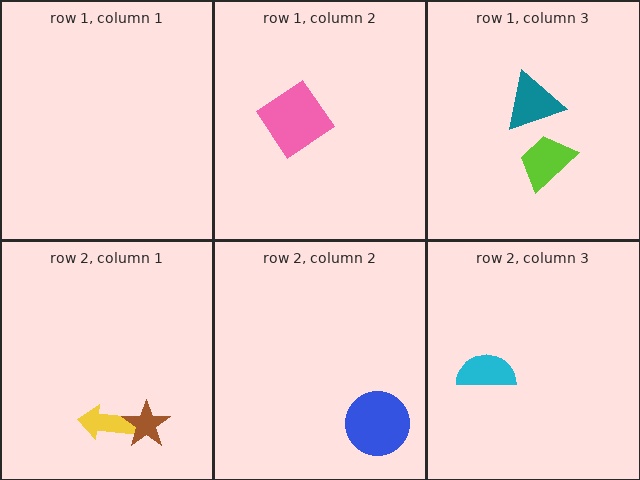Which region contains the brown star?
The row 2, column 1 region.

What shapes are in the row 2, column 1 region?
The yellow arrow, the brown star.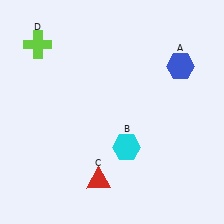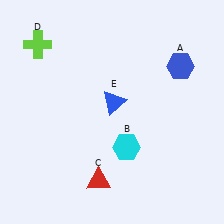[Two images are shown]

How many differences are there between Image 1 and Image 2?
There is 1 difference between the two images.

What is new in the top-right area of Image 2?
A blue triangle (E) was added in the top-right area of Image 2.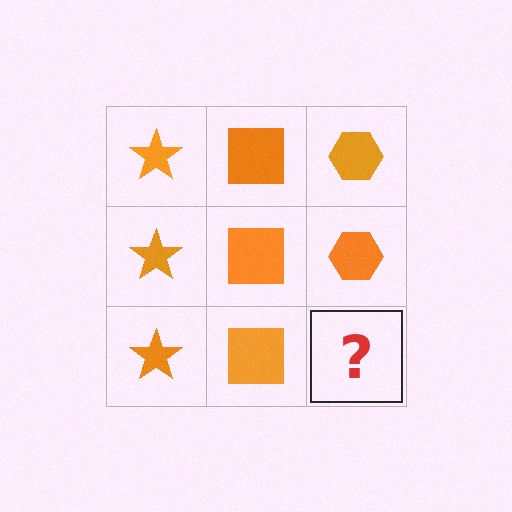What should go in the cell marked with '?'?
The missing cell should contain an orange hexagon.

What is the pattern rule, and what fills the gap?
The rule is that each column has a consistent shape. The gap should be filled with an orange hexagon.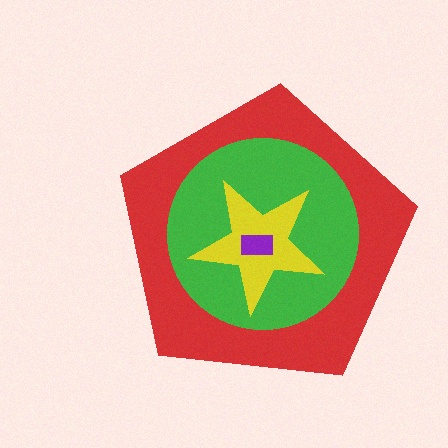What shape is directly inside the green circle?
The yellow star.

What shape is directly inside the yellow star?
The purple rectangle.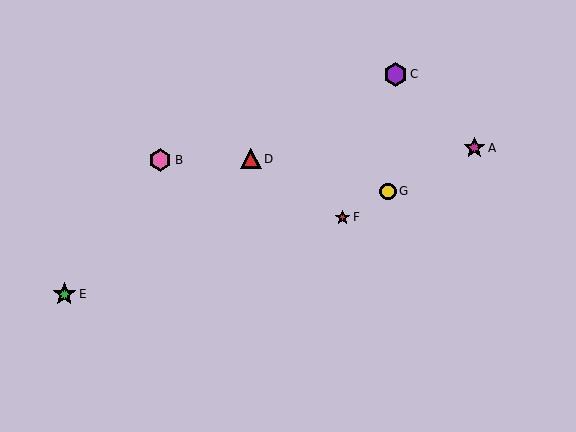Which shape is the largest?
The purple hexagon (labeled C) is the largest.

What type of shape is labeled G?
Shape G is a yellow circle.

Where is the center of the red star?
The center of the red star is at (343, 217).